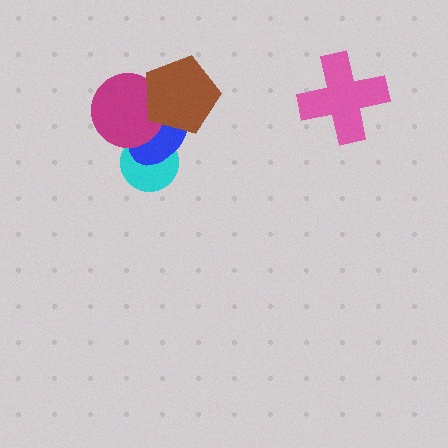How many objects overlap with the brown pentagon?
2 objects overlap with the brown pentagon.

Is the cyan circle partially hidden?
Yes, it is partially covered by another shape.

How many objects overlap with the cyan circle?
2 objects overlap with the cyan circle.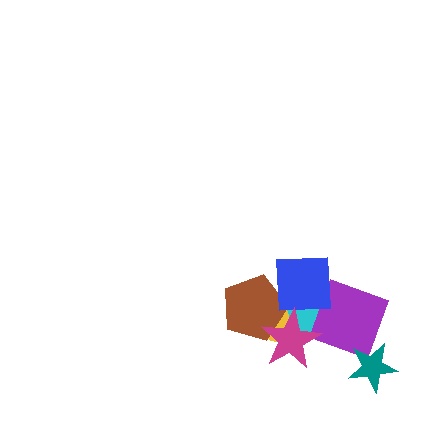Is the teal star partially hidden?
No, no other shape covers it.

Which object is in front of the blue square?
The magenta star is in front of the blue square.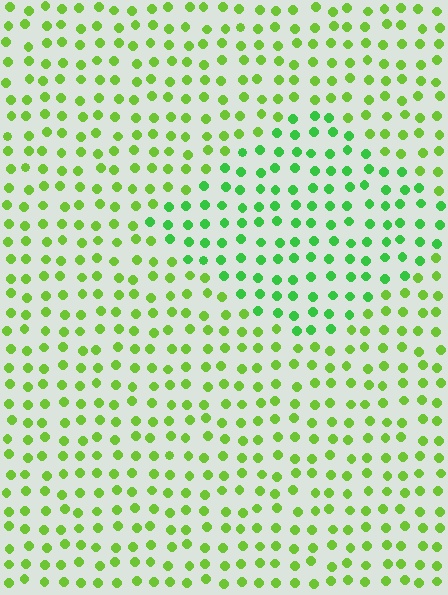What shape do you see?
I see a diamond.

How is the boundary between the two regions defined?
The boundary is defined purely by a slight shift in hue (about 29 degrees). Spacing, size, and orientation are identical on both sides.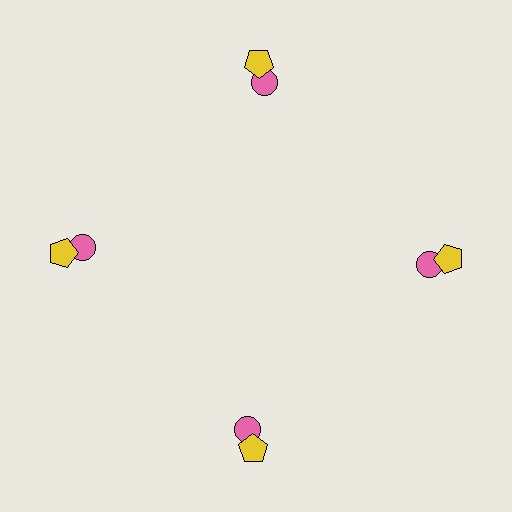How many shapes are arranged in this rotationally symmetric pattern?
There are 8 shapes, arranged in 4 groups of 2.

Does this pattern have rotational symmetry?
Yes, this pattern has 4-fold rotational symmetry. It looks the same after rotating 90 degrees around the center.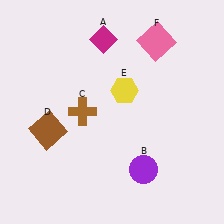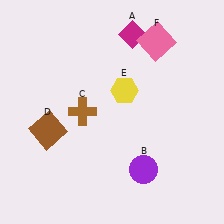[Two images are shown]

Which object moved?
The magenta diamond (A) moved right.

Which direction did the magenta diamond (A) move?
The magenta diamond (A) moved right.